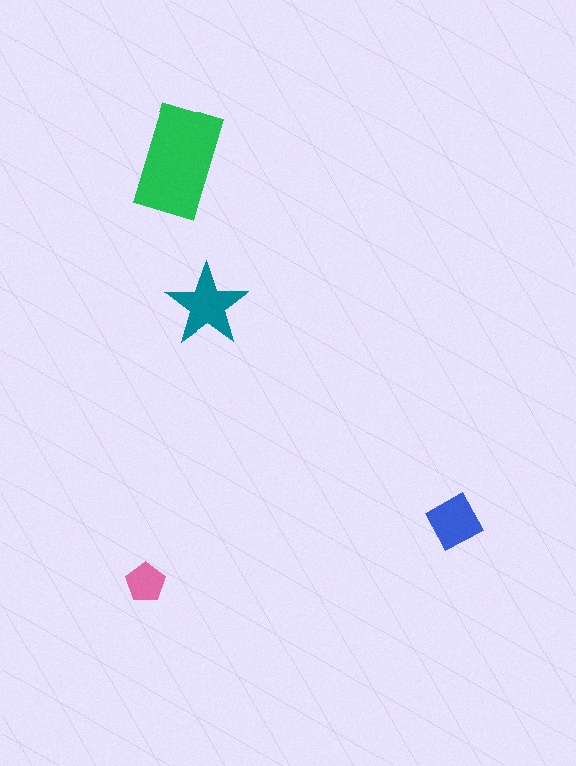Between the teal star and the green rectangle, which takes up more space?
The green rectangle.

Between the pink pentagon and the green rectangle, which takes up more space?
The green rectangle.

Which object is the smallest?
The pink pentagon.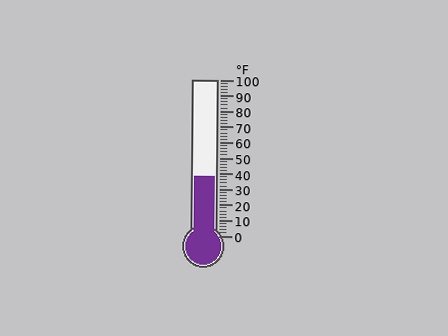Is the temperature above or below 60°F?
The temperature is below 60°F.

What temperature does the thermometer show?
The thermometer shows approximately 38°F.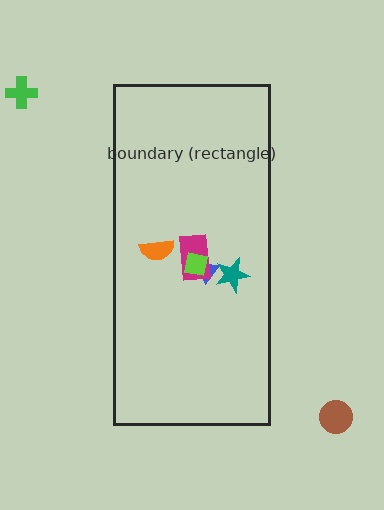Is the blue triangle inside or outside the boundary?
Inside.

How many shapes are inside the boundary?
5 inside, 2 outside.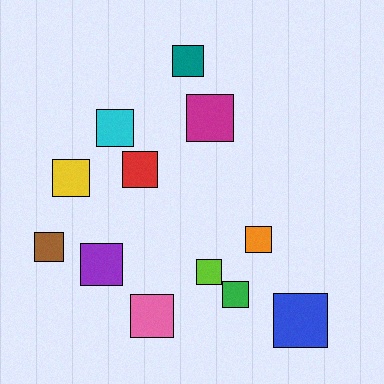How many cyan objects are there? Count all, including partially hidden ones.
There is 1 cyan object.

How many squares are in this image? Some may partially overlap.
There are 12 squares.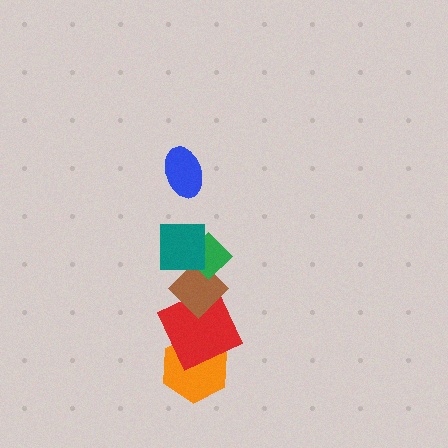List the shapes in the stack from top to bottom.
From top to bottom: the blue ellipse, the teal square, the green diamond, the brown diamond, the red square, the orange hexagon.